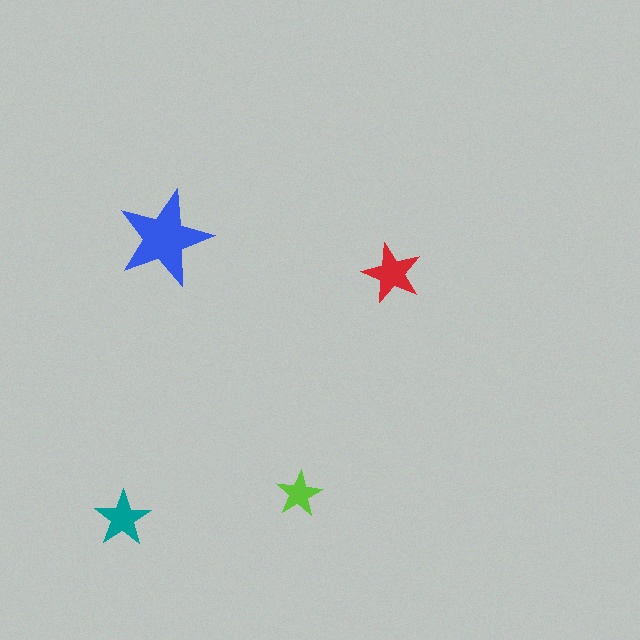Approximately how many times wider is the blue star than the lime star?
About 2 times wider.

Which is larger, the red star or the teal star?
The red one.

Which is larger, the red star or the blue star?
The blue one.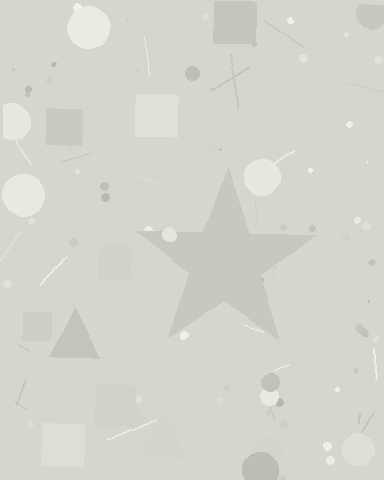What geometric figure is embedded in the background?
A star is embedded in the background.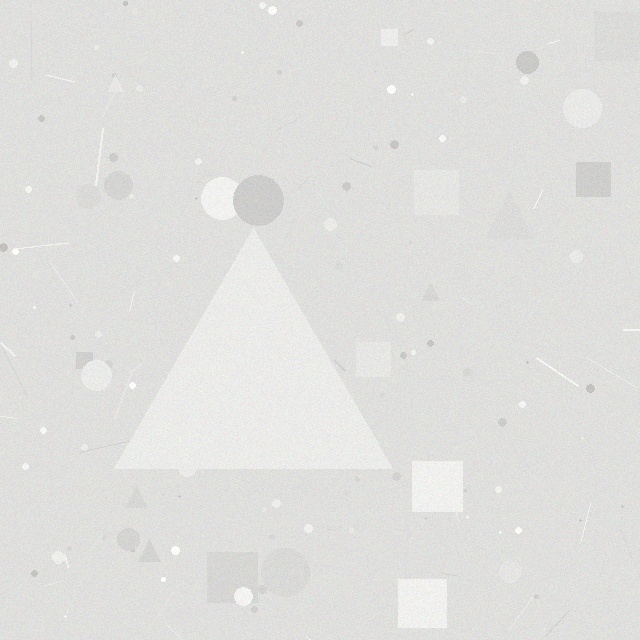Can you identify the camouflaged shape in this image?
The camouflaged shape is a triangle.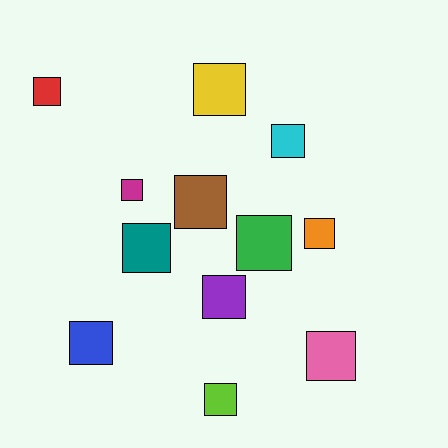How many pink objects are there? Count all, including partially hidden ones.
There is 1 pink object.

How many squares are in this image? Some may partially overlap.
There are 12 squares.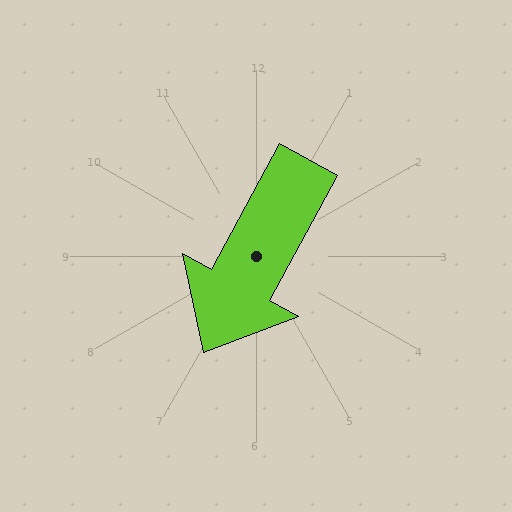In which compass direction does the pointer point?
Southwest.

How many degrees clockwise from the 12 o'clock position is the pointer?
Approximately 208 degrees.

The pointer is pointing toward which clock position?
Roughly 7 o'clock.